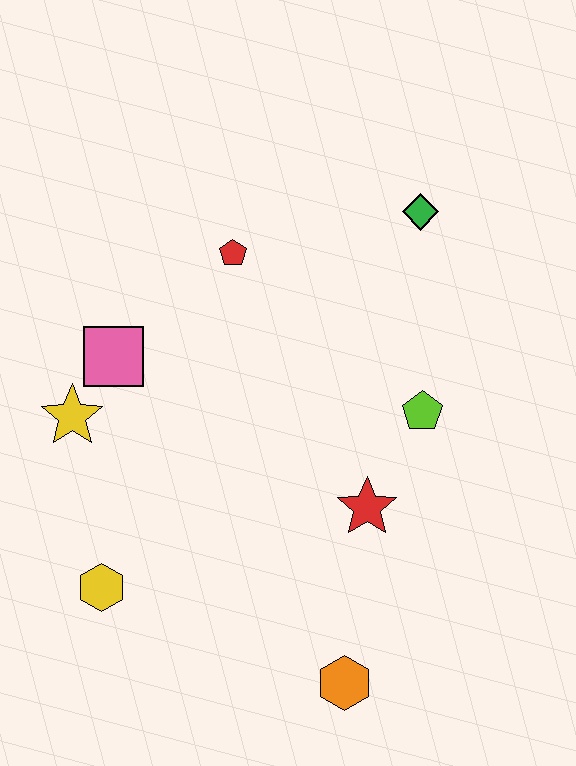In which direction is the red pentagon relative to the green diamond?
The red pentagon is to the left of the green diamond.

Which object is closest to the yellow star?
The pink square is closest to the yellow star.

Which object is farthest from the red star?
The yellow star is farthest from the red star.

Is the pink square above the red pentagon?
No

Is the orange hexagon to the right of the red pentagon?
Yes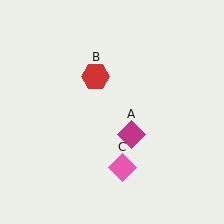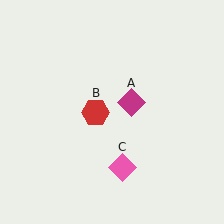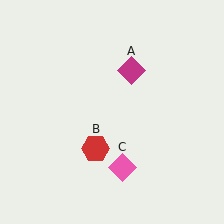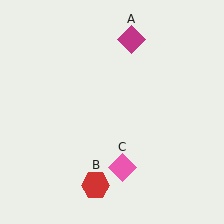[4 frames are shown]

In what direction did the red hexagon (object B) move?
The red hexagon (object B) moved down.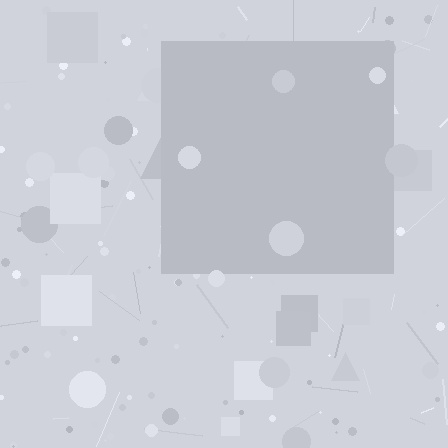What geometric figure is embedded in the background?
A square is embedded in the background.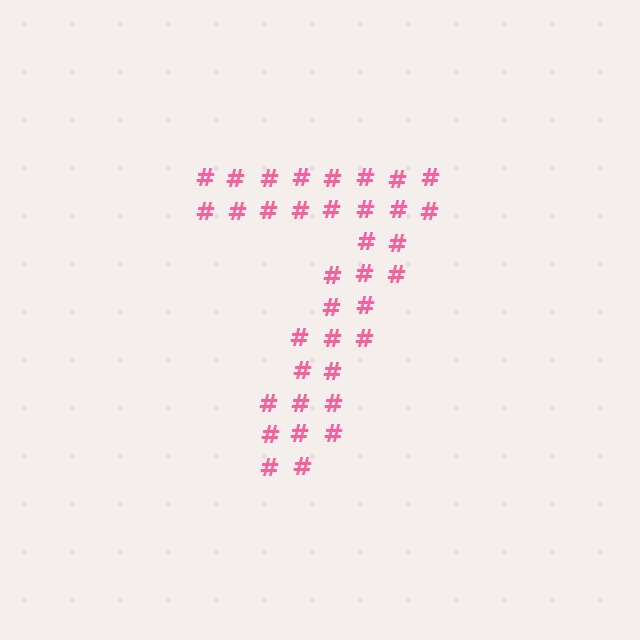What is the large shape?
The large shape is the digit 7.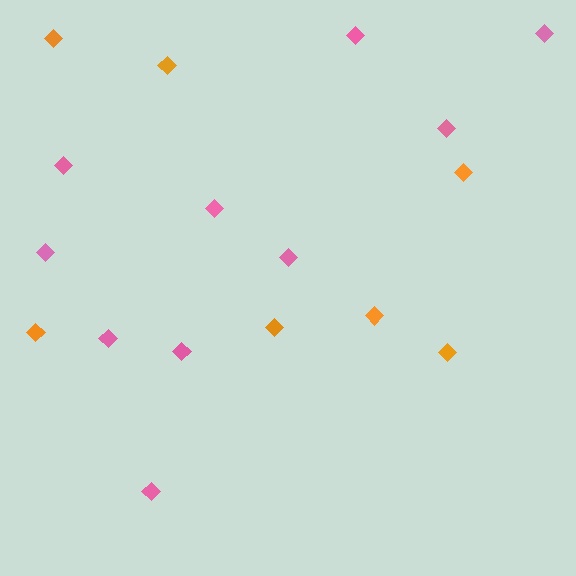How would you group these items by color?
There are 2 groups: one group of pink diamonds (10) and one group of orange diamonds (7).